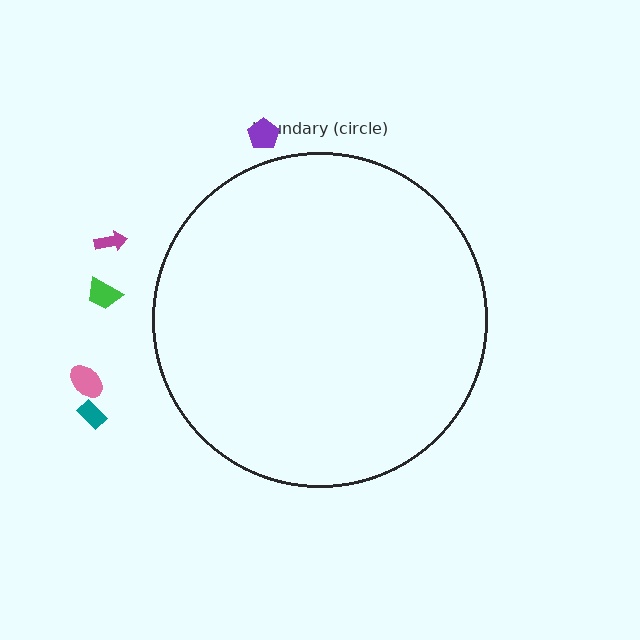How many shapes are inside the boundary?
0 inside, 5 outside.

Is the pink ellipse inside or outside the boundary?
Outside.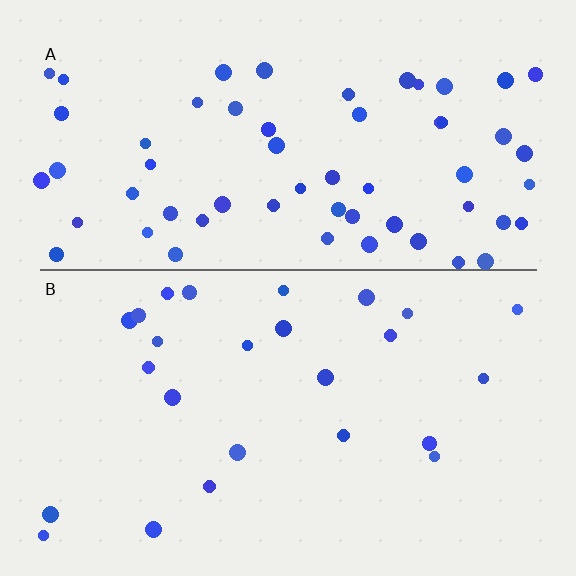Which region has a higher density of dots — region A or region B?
A (the top).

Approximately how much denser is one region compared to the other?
Approximately 2.4× — region A over region B.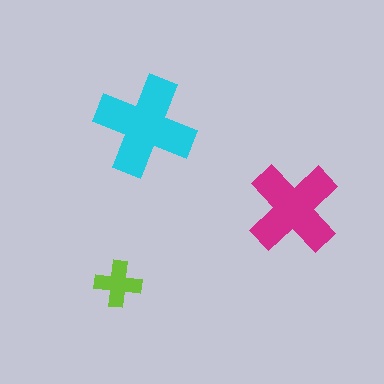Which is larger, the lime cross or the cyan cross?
The cyan one.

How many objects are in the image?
There are 3 objects in the image.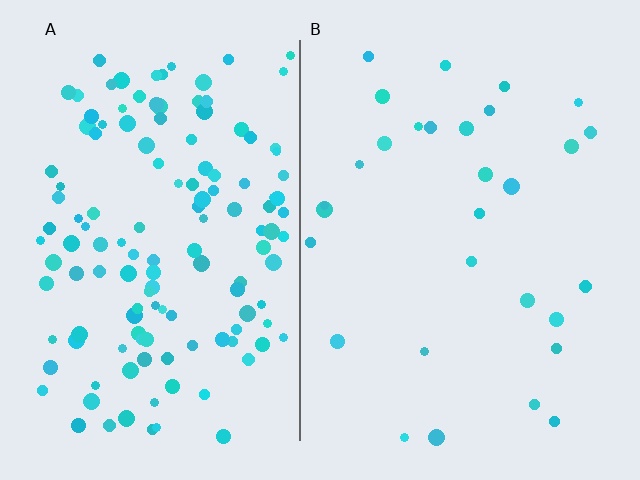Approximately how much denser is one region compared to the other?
Approximately 4.5× — region A over region B.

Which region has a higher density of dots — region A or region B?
A (the left).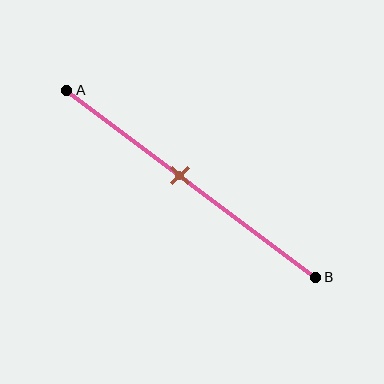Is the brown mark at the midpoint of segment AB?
No, the mark is at about 45% from A, not at the 50% midpoint.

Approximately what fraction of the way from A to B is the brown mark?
The brown mark is approximately 45% of the way from A to B.